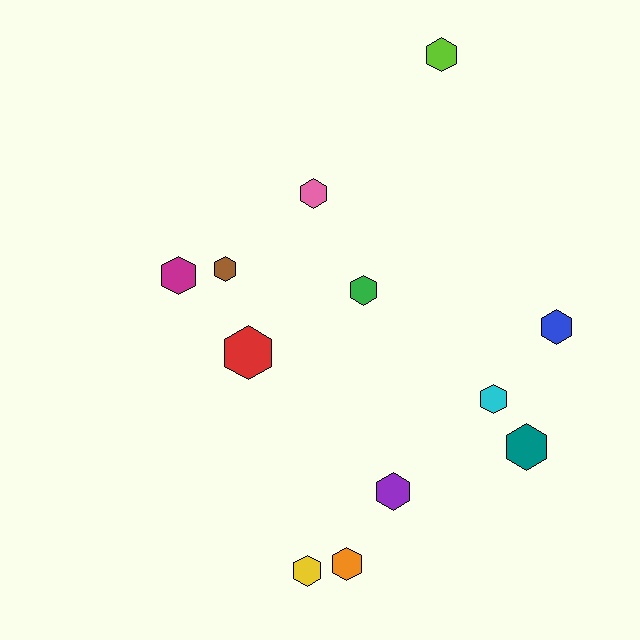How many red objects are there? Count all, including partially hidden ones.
There is 1 red object.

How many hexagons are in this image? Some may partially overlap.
There are 12 hexagons.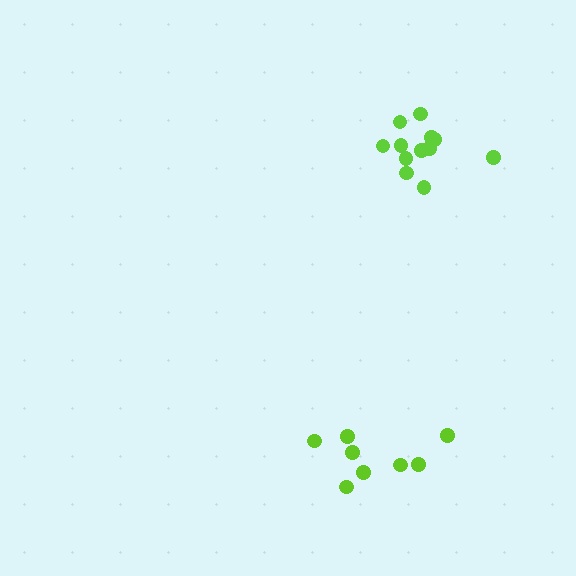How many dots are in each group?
Group 1: 12 dots, Group 2: 8 dots (20 total).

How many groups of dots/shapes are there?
There are 2 groups.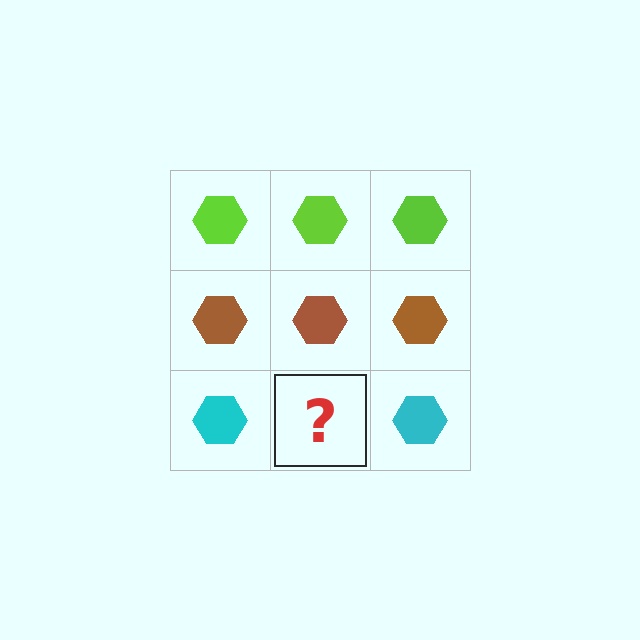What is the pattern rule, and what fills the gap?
The rule is that each row has a consistent color. The gap should be filled with a cyan hexagon.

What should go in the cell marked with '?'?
The missing cell should contain a cyan hexagon.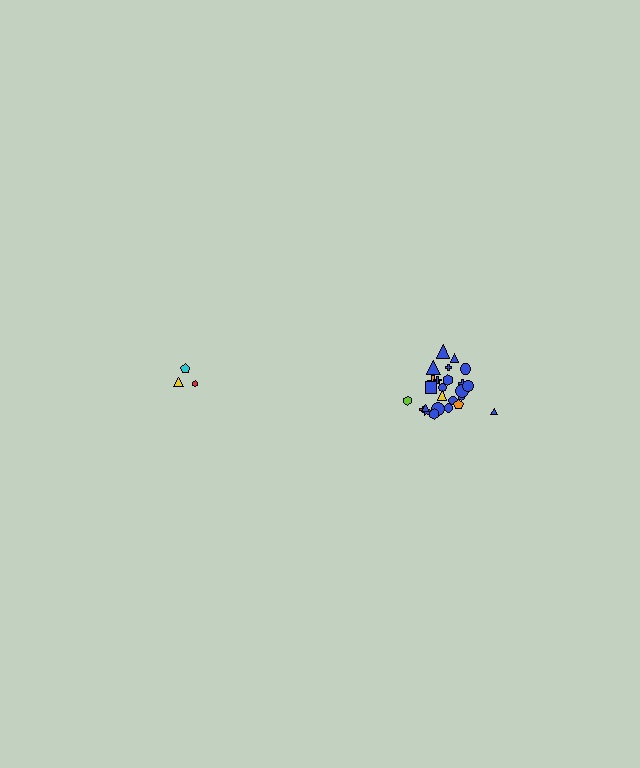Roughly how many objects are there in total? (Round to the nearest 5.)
Roughly 30 objects in total.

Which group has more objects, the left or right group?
The right group.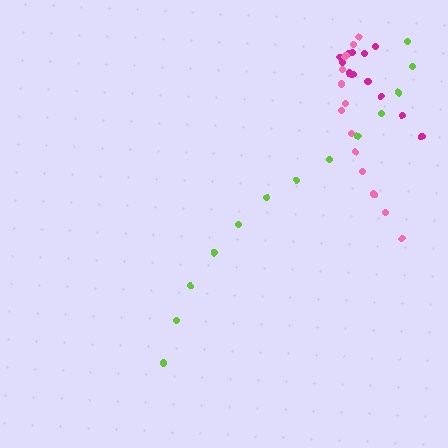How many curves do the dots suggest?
There are 3 distinct paths.